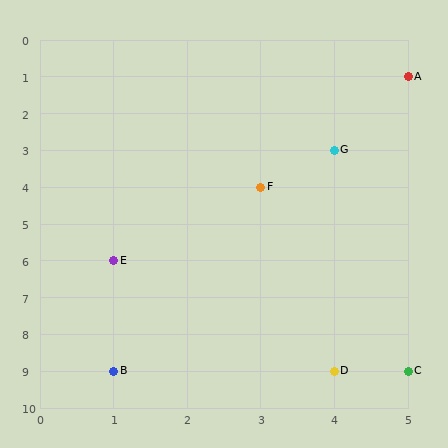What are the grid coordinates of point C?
Point C is at grid coordinates (5, 9).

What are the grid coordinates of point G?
Point G is at grid coordinates (4, 3).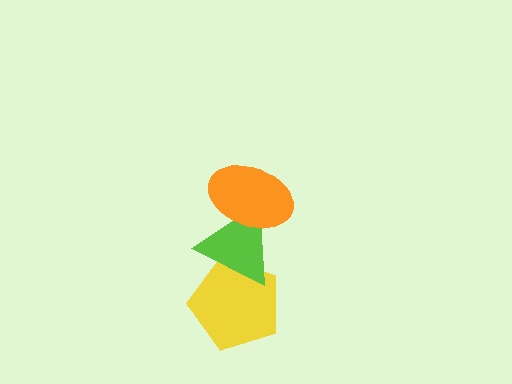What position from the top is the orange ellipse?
The orange ellipse is 1st from the top.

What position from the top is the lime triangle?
The lime triangle is 2nd from the top.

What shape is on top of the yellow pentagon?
The lime triangle is on top of the yellow pentagon.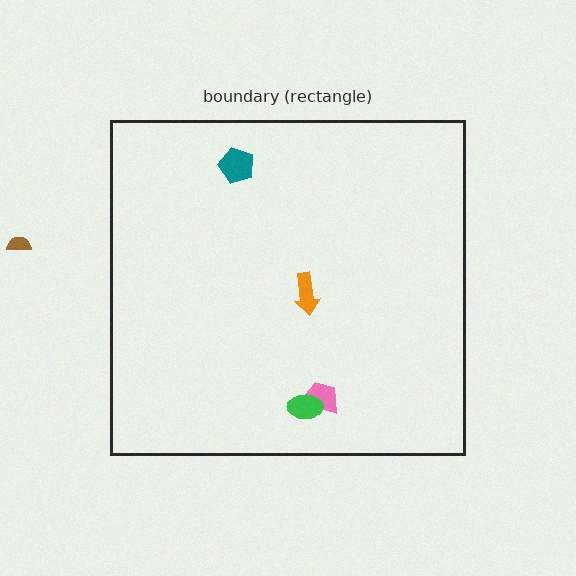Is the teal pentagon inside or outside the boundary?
Inside.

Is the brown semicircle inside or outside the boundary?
Outside.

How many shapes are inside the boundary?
4 inside, 1 outside.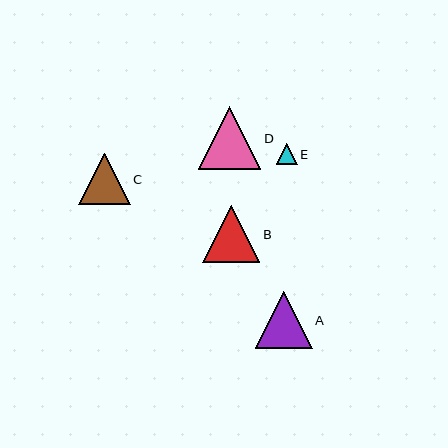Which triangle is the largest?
Triangle D is the largest with a size of approximately 62 pixels.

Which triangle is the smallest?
Triangle E is the smallest with a size of approximately 21 pixels.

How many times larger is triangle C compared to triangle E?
Triangle C is approximately 2.5 times the size of triangle E.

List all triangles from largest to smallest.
From largest to smallest: D, B, A, C, E.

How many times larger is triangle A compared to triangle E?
Triangle A is approximately 2.7 times the size of triangle E.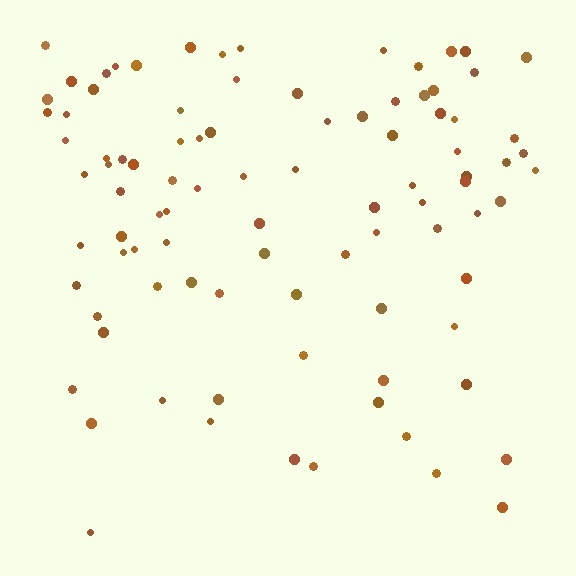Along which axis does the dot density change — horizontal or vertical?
Vertical.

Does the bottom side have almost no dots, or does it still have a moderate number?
Still a moderate number, just noticeably fewer than the top.